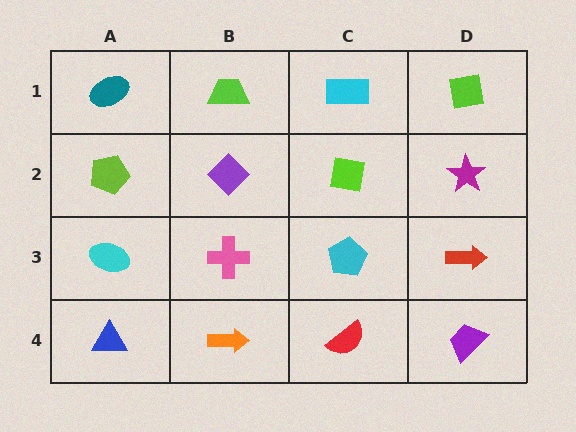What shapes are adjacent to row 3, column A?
A lime pentagon (row 2, column A), a blue triangle (row 4, column A), a pink cross (row 3, column B).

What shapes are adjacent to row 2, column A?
A teal ellipse (row 1, column A), a cyan ellipse (row 3, column A), a purple diamond (row 2, column B).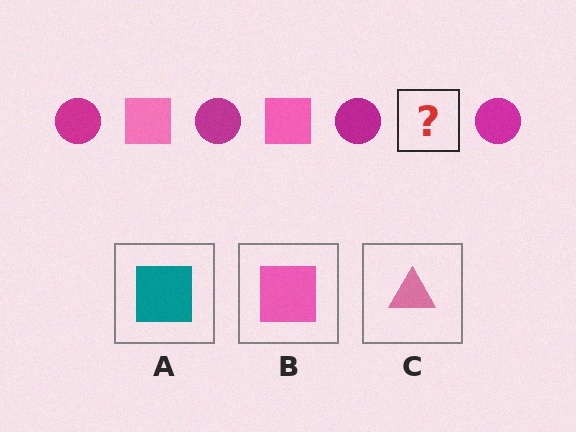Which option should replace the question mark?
Option B.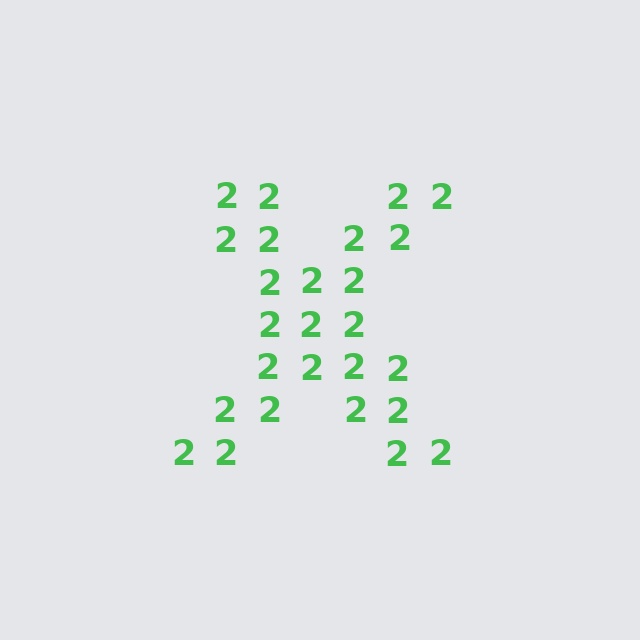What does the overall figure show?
The overall figure shows the letter X.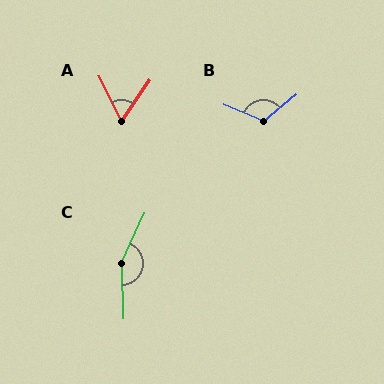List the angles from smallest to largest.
A (60°), B (118°), C (154°).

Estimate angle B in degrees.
Approximately 118 degrees.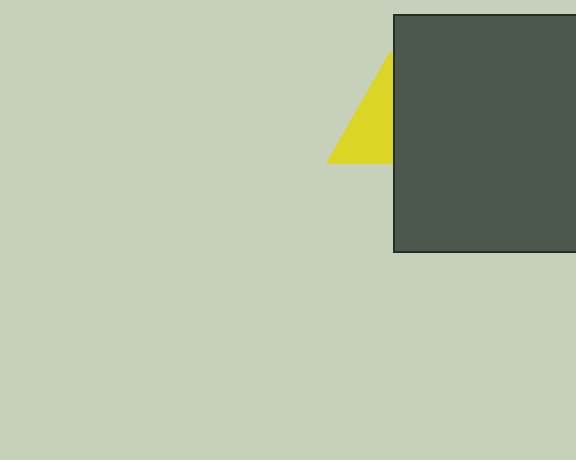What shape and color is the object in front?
The object in front is a dark gray square.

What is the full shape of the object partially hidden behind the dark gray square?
The partially hidden object is a yellow triangle.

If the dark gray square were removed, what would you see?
You would see the complete yellow triangle.